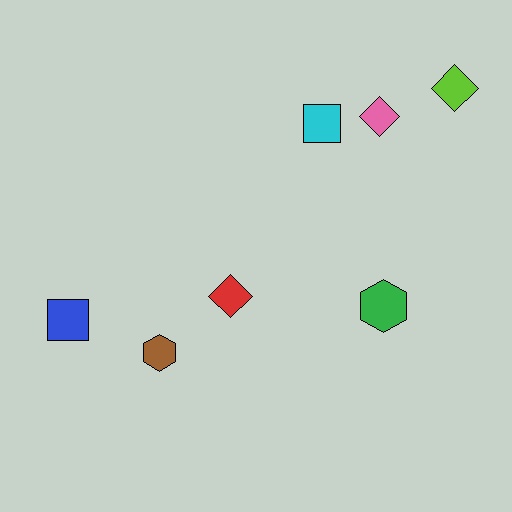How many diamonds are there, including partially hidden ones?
There are 3 diamonds.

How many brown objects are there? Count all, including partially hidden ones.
There is 1 brown object.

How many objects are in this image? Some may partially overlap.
There are 7 objects.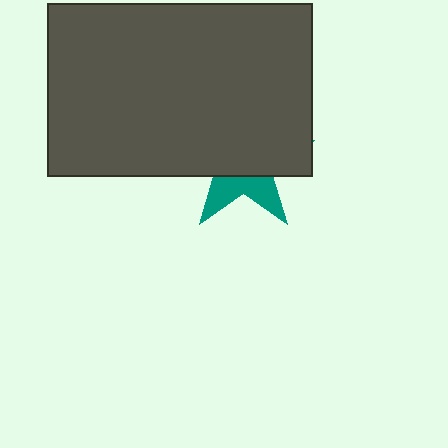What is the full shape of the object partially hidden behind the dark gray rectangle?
The partially hidden object is a teal star.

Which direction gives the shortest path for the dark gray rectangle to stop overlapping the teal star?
Moving up gives the shortest separation.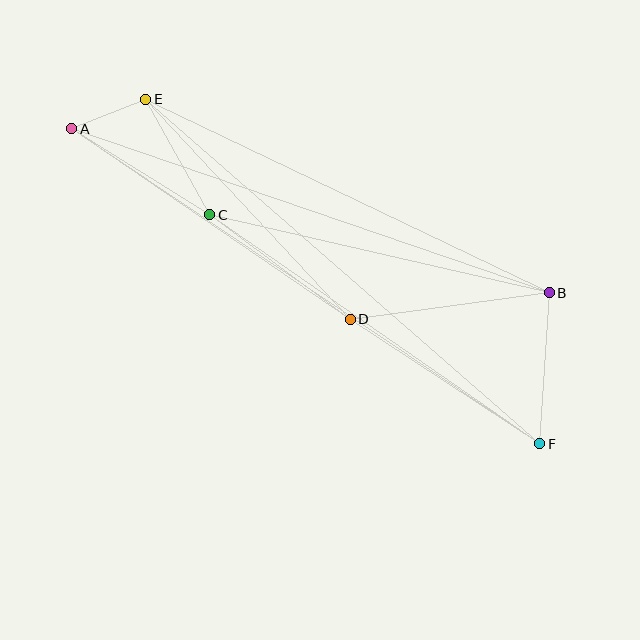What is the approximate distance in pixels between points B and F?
The distance between B and F is approximately 151 pixels.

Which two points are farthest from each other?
Points A and F are farthest from each other.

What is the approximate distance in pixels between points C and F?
The distance between C and F is approximately 401 pixels.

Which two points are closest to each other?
Points A and E are closest to each other.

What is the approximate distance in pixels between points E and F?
The distance between E and F is approximately 523 pixels.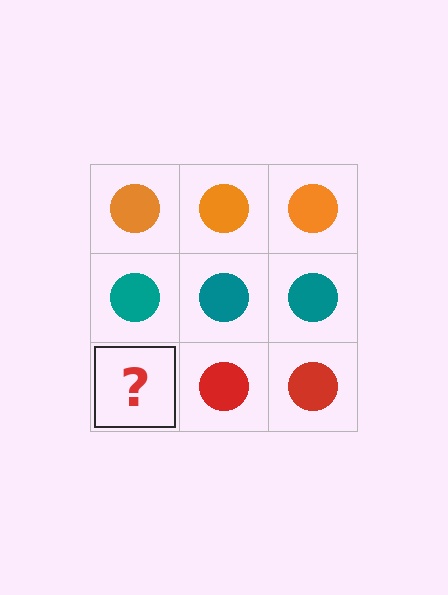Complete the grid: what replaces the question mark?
The question mark should be replaced with a red circle.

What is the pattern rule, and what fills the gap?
The rule is that each row has a consistent color. The gap should be filled with a red circle.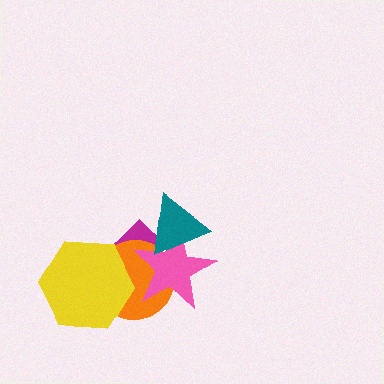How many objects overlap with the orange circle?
4 objects overlap with the orange circle.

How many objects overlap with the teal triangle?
3 objects overlap with the teal triangle.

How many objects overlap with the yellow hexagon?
2 objects overlap with the yellow hexagon.